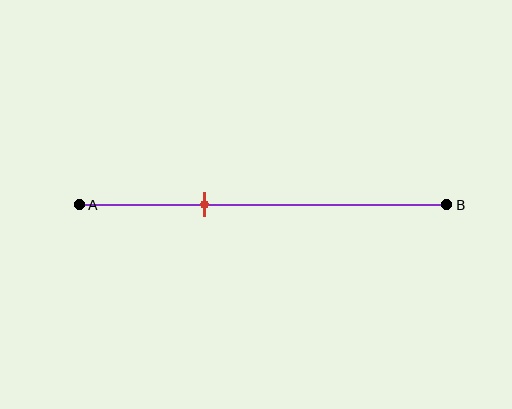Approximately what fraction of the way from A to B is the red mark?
The red mark is approximately 35% of the way from A to B.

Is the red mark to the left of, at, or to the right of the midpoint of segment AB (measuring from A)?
The red mark is to the left of the midpoint of segment AB.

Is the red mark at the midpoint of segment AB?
No, the mark is at about 35% from A, not at the 50% midpoint.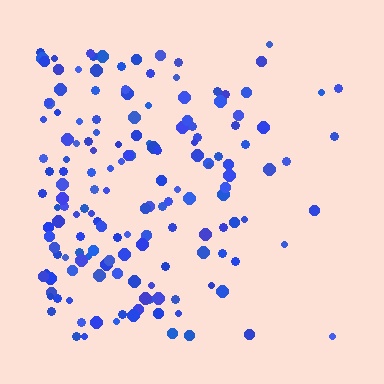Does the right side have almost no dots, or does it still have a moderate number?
Still a moderate number, just noticeably fewer than the left.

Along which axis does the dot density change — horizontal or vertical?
Horizontal.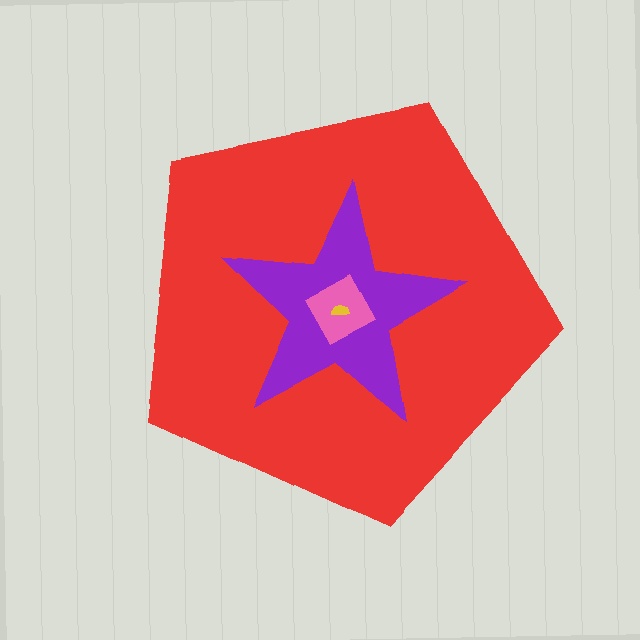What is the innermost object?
The yellow semicircle.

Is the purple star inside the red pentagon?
Yes.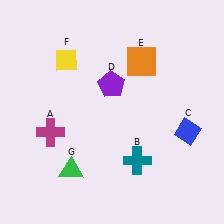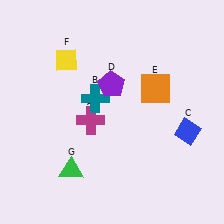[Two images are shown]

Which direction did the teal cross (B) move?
The teal cross (B) moved up.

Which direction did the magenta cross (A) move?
The magenta cross (A) moved right.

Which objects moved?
The objects that moved are: the magenta cross (A), the teal cross (B), the orange square (E).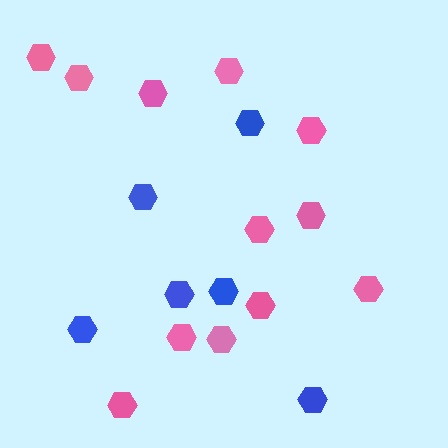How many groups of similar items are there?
There are 2 groups: one group of blue hexagons (6) and one group of pink hexagons (12).